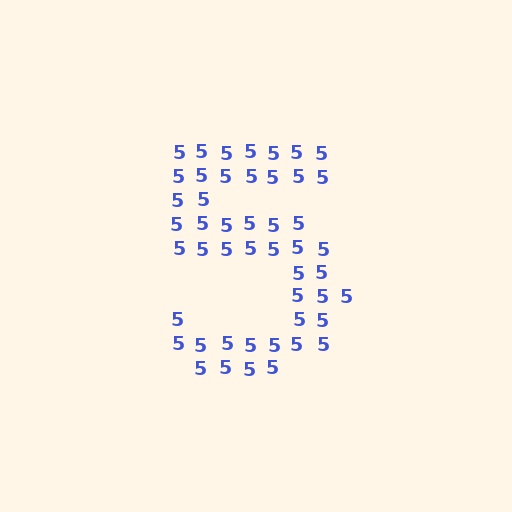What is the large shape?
The large shape is the digit 5.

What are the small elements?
The small elements are digit 5's.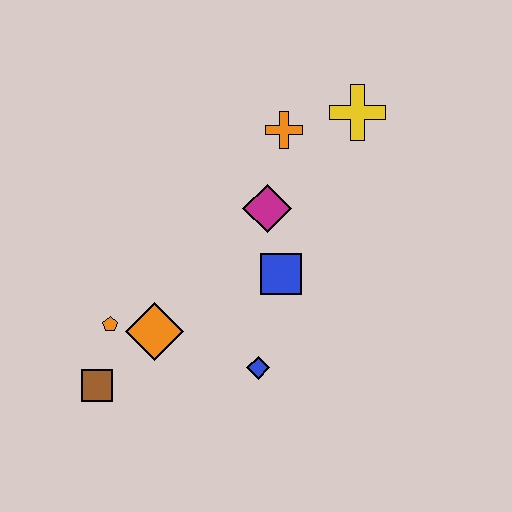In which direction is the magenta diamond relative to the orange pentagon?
The magenta diamond is to the right of the orange pentagon.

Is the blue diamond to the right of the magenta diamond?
No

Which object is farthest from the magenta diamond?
The brown square is farthest from the magenta diamond.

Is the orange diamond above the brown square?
Yes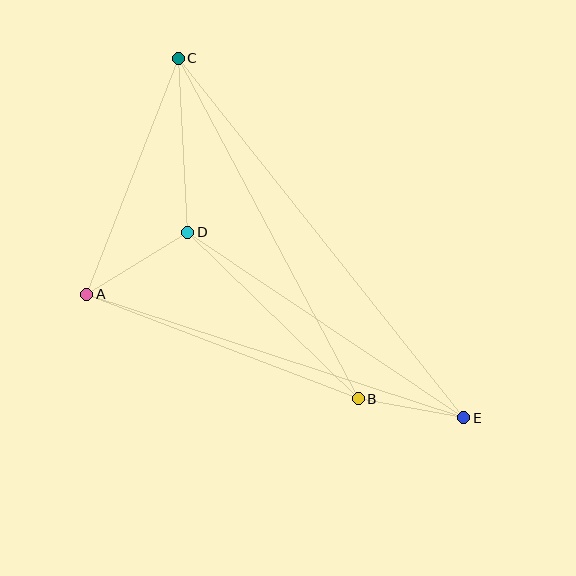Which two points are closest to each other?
Points B and E are closest to each other.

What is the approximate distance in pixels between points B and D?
The distance between B and D is approximately 238 pixels.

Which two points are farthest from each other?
Points C and E are farthest from each other.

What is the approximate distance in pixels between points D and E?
The distance between D and E is approximately 333 pixels.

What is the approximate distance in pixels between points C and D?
The distance between C and D is approximately 174 pixels.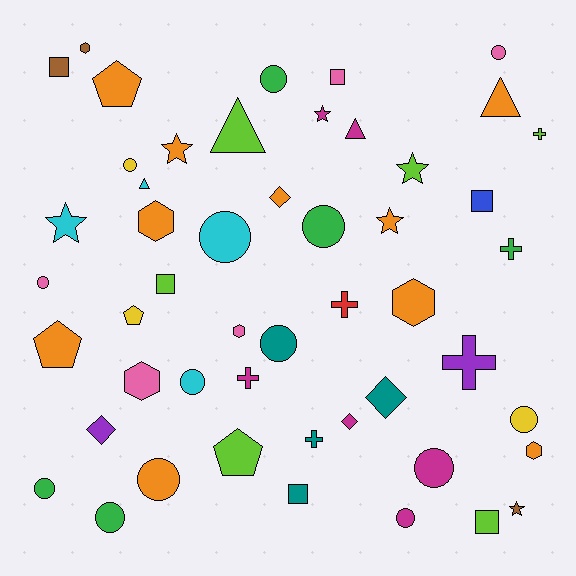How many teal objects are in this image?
There are 4 teal objects.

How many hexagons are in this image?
There are 6 hexagons.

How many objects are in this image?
There are 50 objects.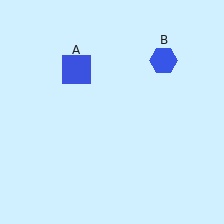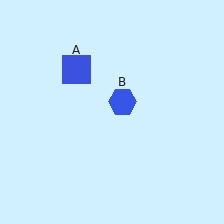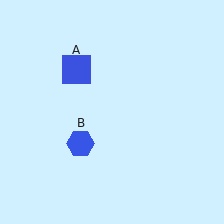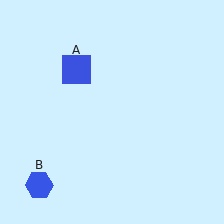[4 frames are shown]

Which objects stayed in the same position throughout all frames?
Blue square (object A) remained stationary.